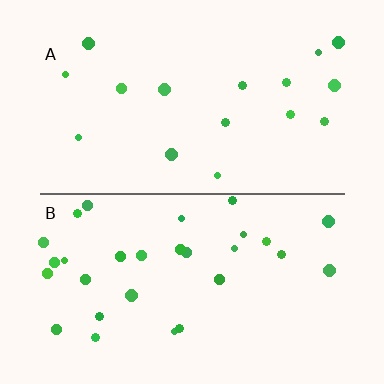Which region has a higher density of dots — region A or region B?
B (the bottom).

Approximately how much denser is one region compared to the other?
Approximately 1.8× — region B over region A.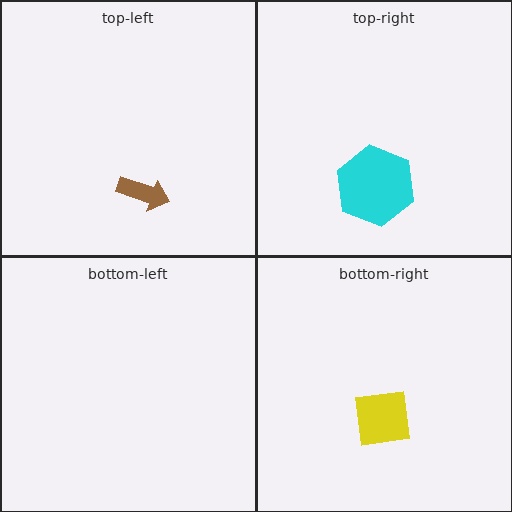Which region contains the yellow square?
The bottom-right region.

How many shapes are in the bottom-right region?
1.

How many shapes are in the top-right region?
1.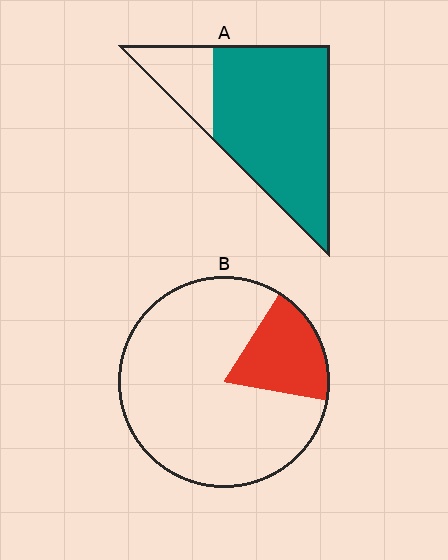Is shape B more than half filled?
No.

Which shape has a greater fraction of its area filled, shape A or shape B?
Shape A.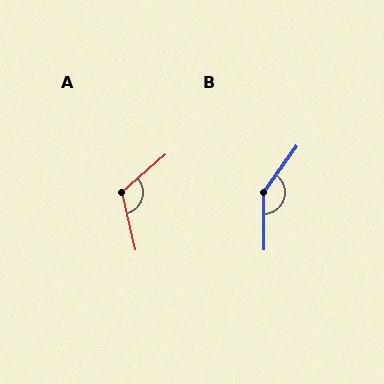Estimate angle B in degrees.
Approximately 144 degrees.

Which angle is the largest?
B, at approximately 144 degrees.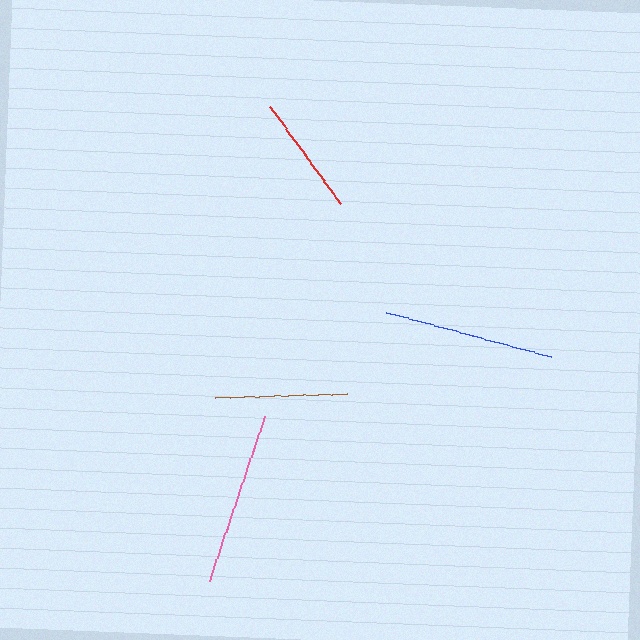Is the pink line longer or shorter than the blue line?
The pink line is longer than the blue line.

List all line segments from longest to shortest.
From longest to shortest: pink, blue, brown, red.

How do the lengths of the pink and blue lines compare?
The pink and blue lines are approximately the same length.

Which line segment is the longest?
The pink line is the longest at approximately 175 pixels.